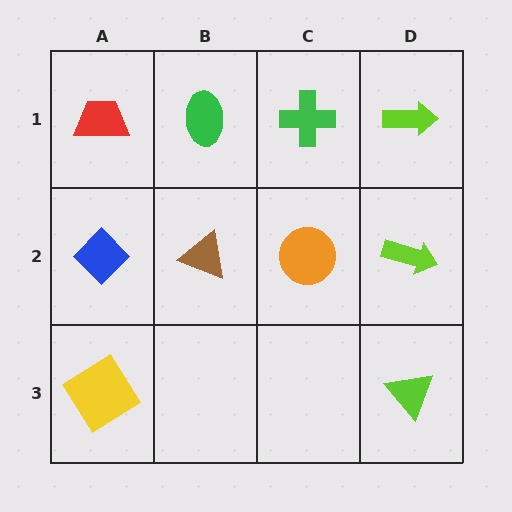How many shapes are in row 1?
4 shapes.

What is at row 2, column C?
An orange circle.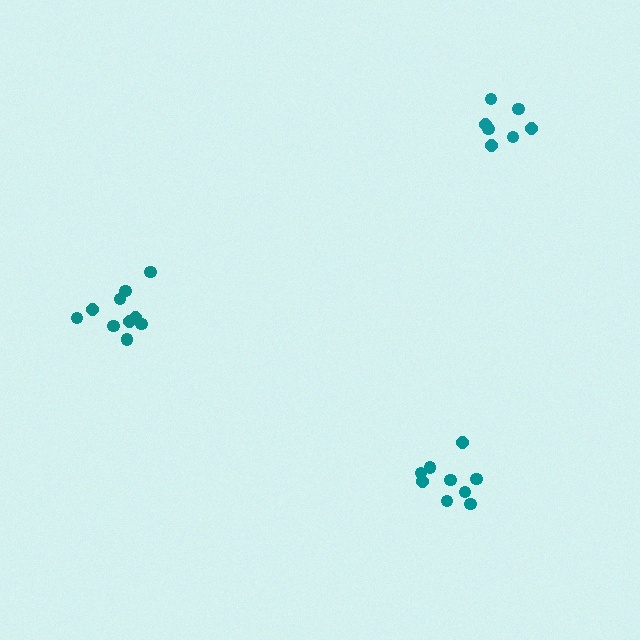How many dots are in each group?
Group 1: 10 dots, Group 2: 7 dots, Group 3: 9 dots (26 total).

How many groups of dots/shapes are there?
There are 3 groups.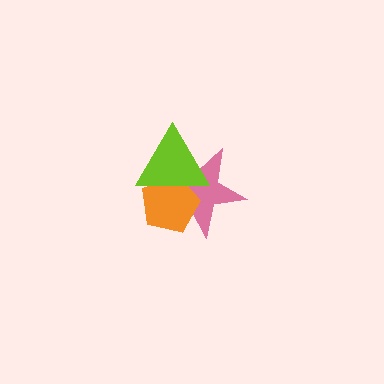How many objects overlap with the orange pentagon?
2 objects overlap with the orange pentagon.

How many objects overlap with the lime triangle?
2 objects overlap with the lime triangle.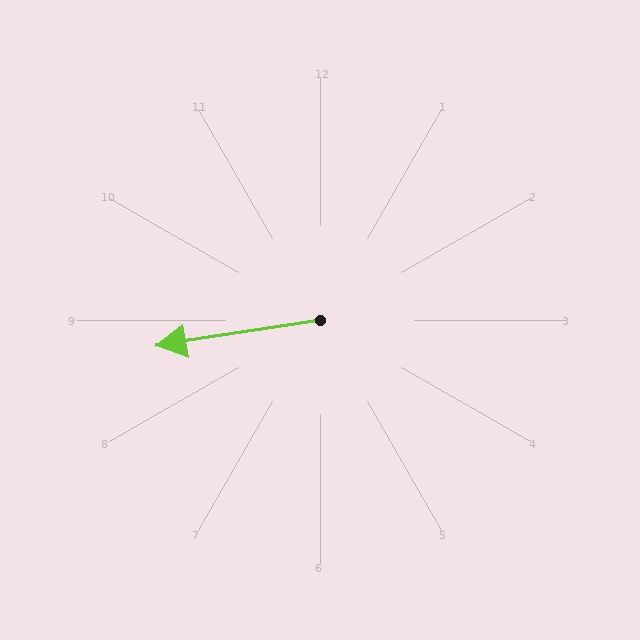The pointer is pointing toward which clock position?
Roughly 9 o'clock.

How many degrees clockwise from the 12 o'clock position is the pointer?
Approximately 261 degrees.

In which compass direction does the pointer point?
West.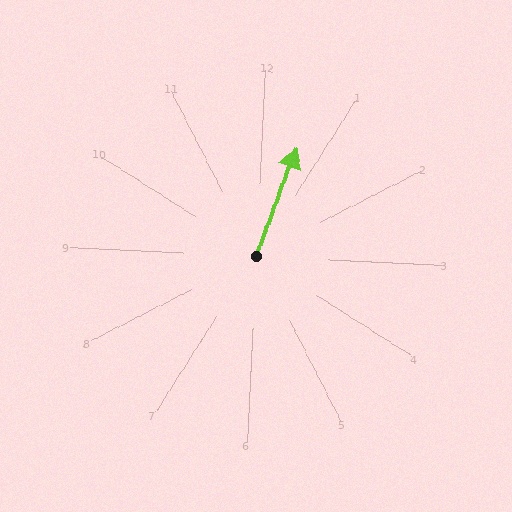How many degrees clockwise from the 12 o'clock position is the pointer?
Approximately 18 degrees.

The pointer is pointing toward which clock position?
Roughly 1 o'clock.